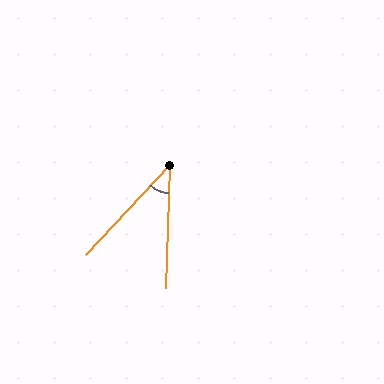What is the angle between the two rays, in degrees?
Approximately 41 degrees.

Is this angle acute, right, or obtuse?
It is acute.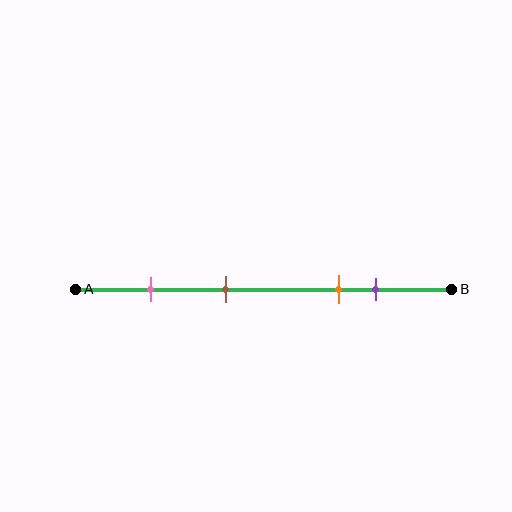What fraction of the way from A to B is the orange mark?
The orange mark is approximately 70% (0.7) of the way from A to B.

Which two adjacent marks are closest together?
The orange and purple marks are the closest adjacent pair.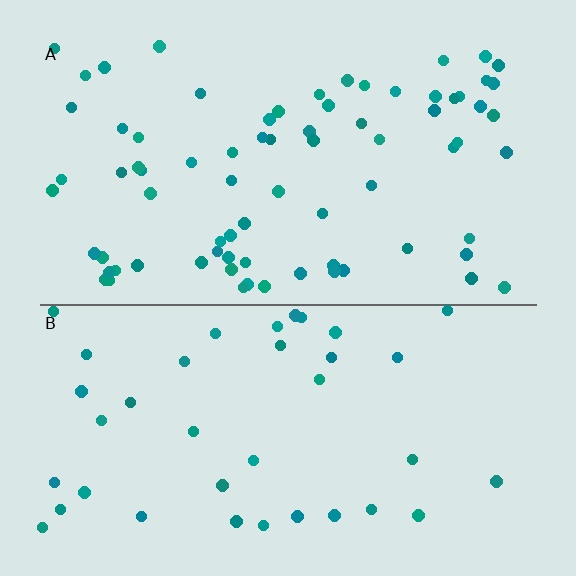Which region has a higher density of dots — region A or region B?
A (the top).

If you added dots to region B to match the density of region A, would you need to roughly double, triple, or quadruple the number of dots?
Approximately double.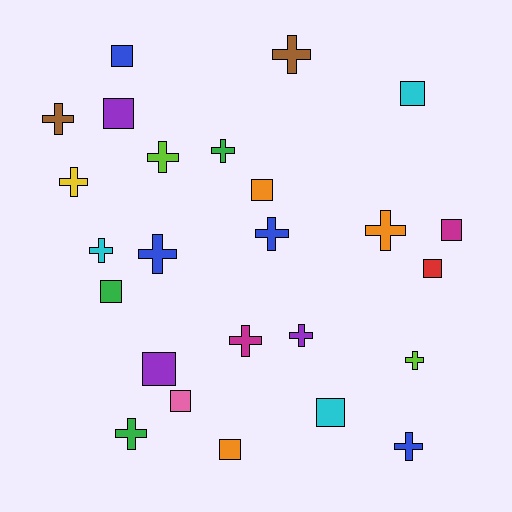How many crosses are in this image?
There are 14 crosses.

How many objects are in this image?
There are 25 objects.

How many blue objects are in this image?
There are 4 blue objects.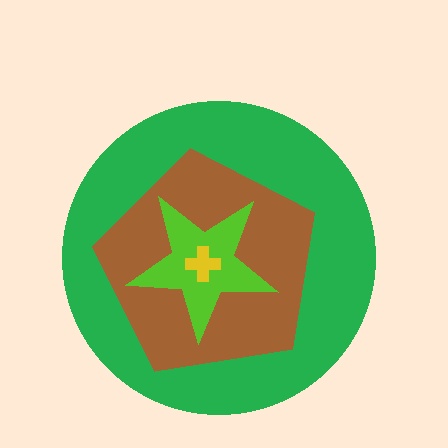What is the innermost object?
The yellow cross.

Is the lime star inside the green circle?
Yes.